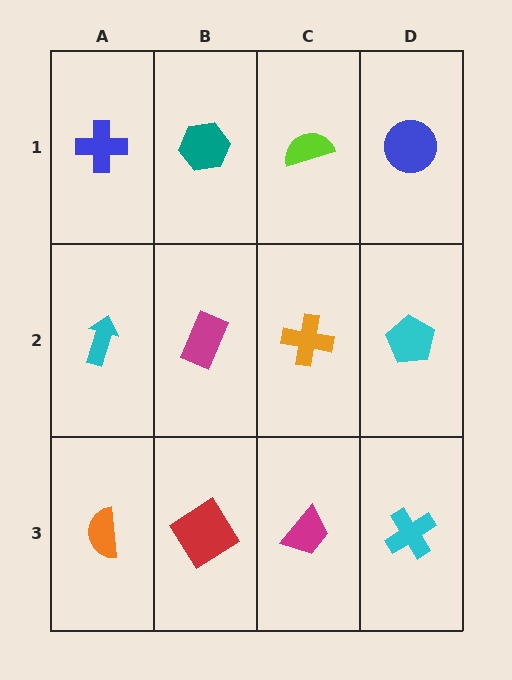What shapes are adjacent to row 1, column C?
An orange cross (row 2, column C), a teal hexagon (row 1, column B), a blue circle (row 1, column D).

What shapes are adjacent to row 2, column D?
A blue circle (row 1, column D), a cyan cross (row 3, column D), an orange cross (row 2, column C).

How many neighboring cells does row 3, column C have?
3.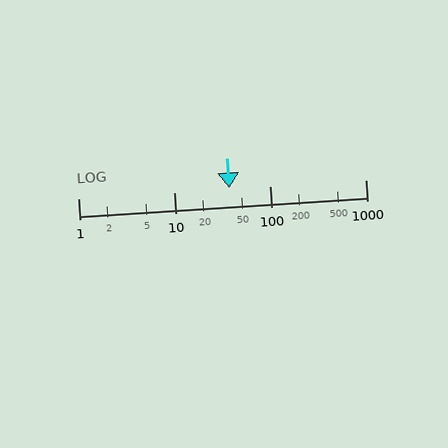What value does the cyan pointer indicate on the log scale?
The pointer indicates approximately 38.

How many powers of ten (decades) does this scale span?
The scale spans 3 decades, from 1 to 1000.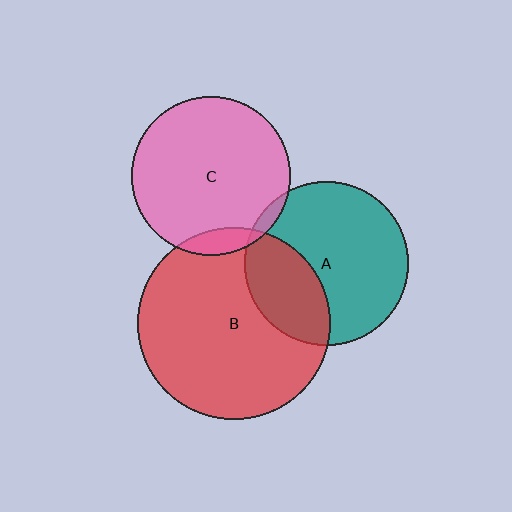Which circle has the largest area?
Circle B (red).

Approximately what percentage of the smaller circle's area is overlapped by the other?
Approximately 30%.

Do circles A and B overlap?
Yes.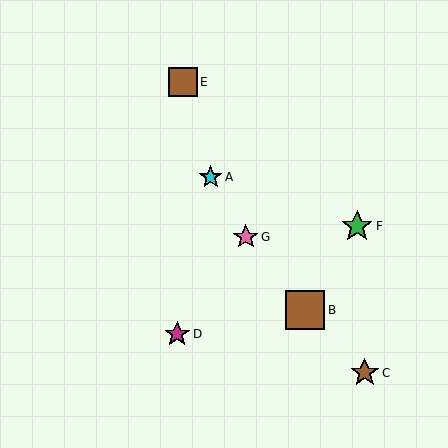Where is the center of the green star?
The center of the green star is at (357, 226).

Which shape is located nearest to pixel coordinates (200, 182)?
The cyan star (labeled A) at (211, 177) is nearest to that location.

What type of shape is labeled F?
Shape F is a green star.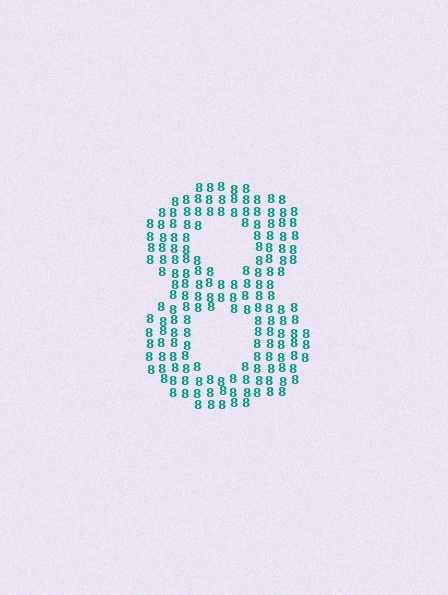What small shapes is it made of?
It is made of small digit 8's.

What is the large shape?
The large shape is the digit 8.